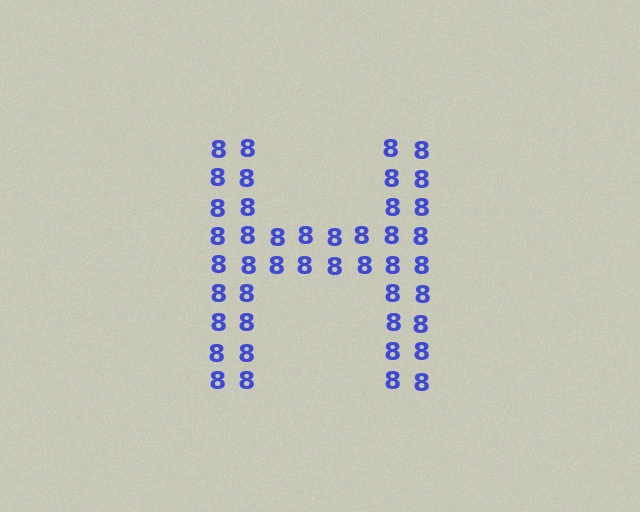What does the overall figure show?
The overall figure shows the letter H.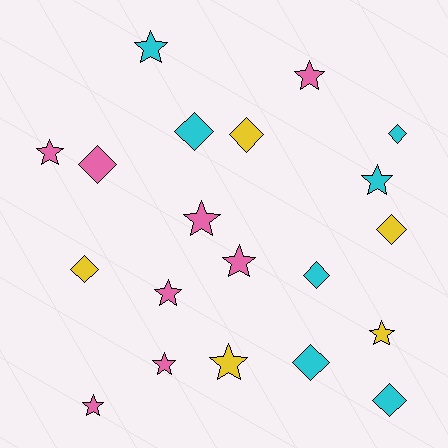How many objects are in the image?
There are 20 objects.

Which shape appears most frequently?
Star, with 11 objects.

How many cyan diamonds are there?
There are 5 cyan diamonds.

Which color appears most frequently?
Pink, with 8 objects.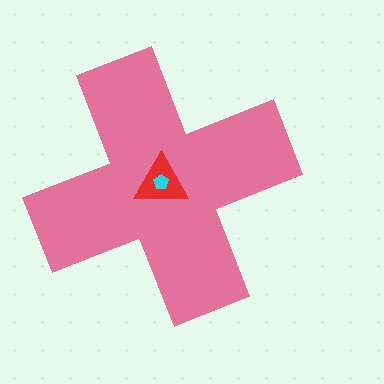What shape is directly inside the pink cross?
The red triangle.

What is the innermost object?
The cyan pentagon.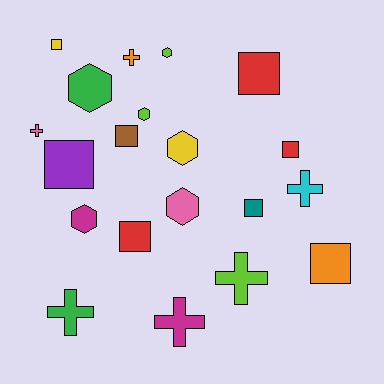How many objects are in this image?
There are 20 objects.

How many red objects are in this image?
There are 3 red objects.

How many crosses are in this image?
There are 6 crosses.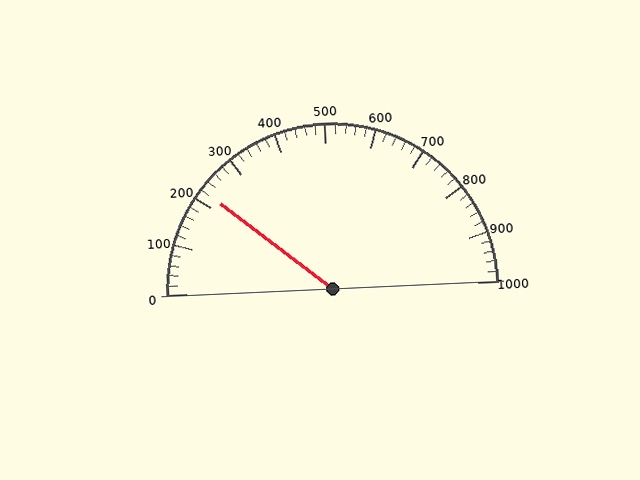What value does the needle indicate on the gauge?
The needle indicates approximately 220.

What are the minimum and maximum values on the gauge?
The gauge ranges from 0 to 1000.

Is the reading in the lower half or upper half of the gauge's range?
The reading is in the lower half of the range (0 to 1000).